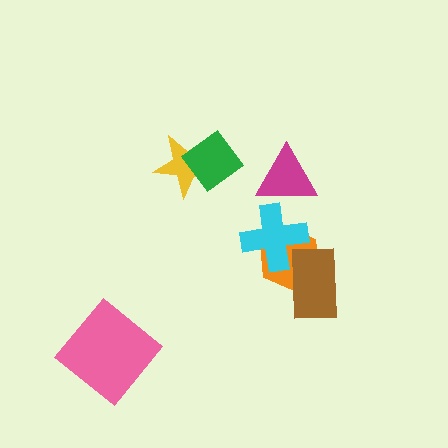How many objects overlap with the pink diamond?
0 objects overlap with the pink diamond.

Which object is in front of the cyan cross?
The magenta triangle is in front of the cyan cross.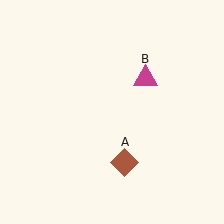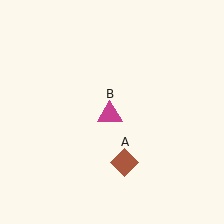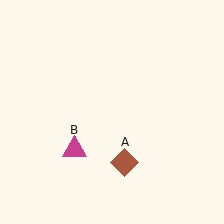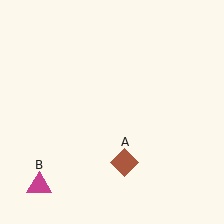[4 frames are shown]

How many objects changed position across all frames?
1 object changed position: magenta triangle (object B).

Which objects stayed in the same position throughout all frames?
Brown diamond (object A) remained stationary.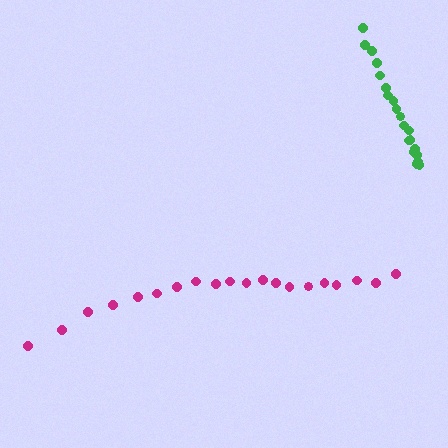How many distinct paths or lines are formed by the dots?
There are 2 distinct paths.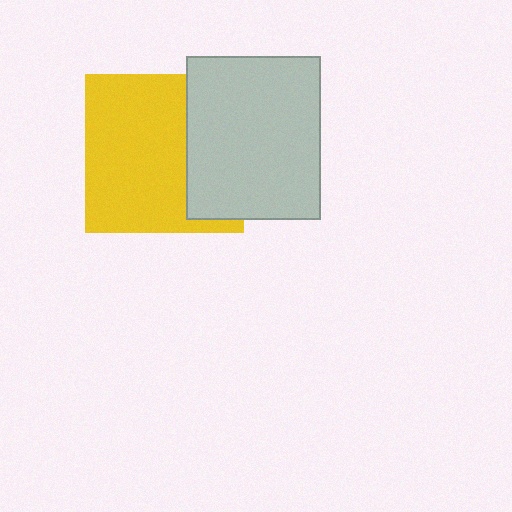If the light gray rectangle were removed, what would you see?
You would see the complete yellow square.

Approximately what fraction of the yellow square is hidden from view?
Roughly 33% of the yellow square is hidden behind the light gray rectangle.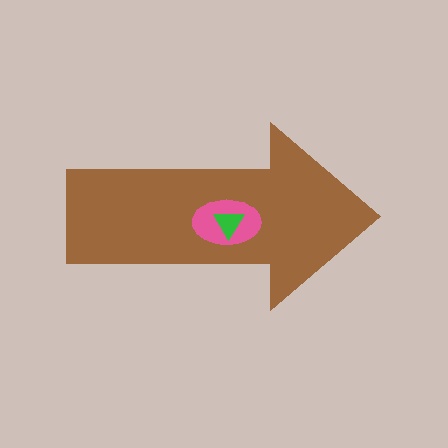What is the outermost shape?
The brown arrow.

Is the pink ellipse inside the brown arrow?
Yes.